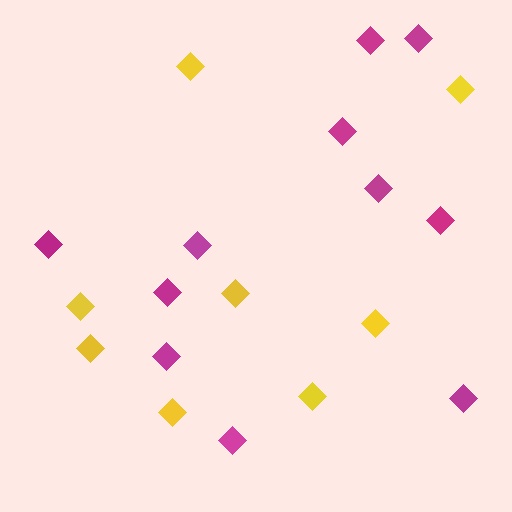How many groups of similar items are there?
There are 2 groups: one group of yellow diamonds (8) and one group of magenta diamonds (11).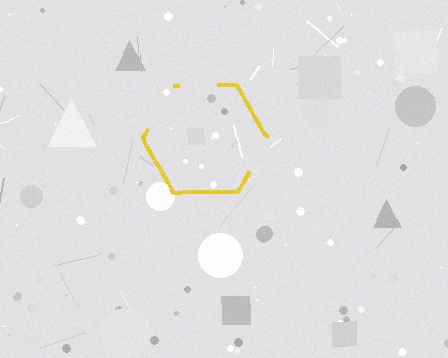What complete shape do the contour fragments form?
The contour fragments form a hexagon.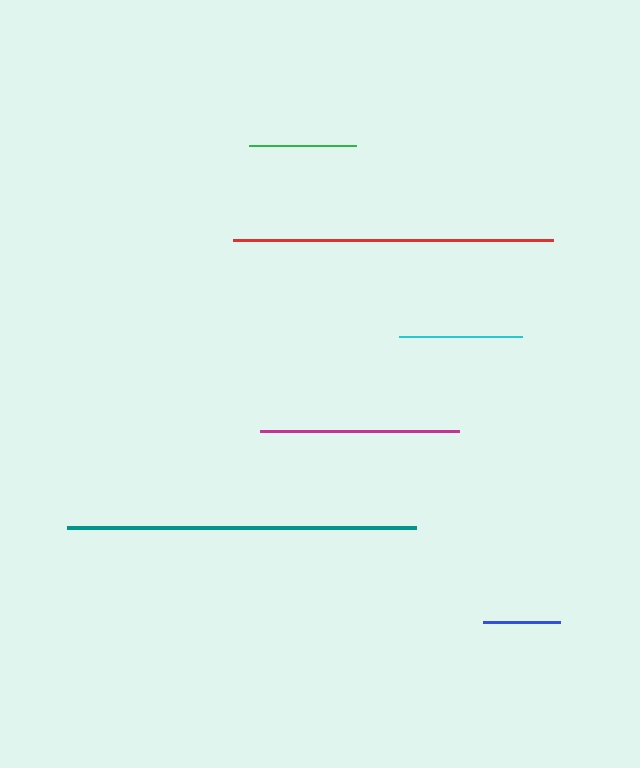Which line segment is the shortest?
The blue line is the shortest at approximately 76 pixels.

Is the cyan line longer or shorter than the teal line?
The teal line is longer than the cyan line.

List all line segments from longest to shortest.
From longest to shortest: teal, red, magenta, cyan, green, blue.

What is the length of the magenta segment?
The magenta segment is approximately 200 pixels long.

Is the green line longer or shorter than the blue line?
The green line is longer than the blue line.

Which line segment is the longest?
The teal line is the longest at approximately 350 pixels.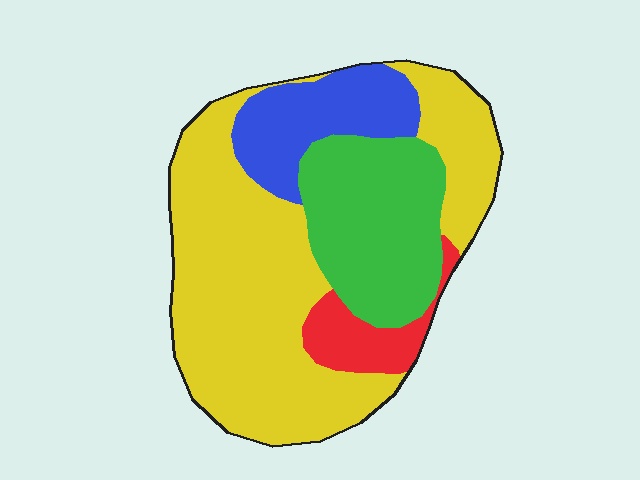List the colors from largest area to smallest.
From largest to smallest: yellow, green, blue, red.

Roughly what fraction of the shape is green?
Green covers about 25% of the shape.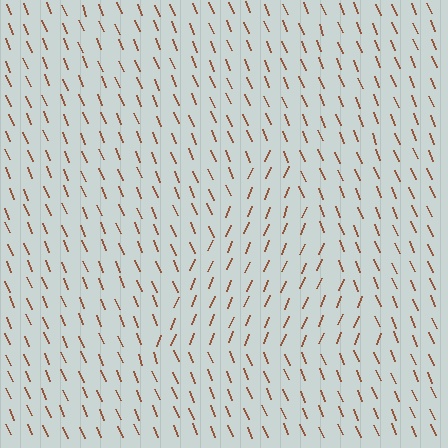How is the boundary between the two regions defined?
The boundary is defined purely by a change in line orientation (approximately 45 degrees difference). All lines are the same color and thickness.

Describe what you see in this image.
The image is filled with small brown line segments. A triangle region in the image has lines oriented differently from the surrounding lines, creating a visible texture boundary.